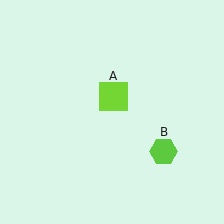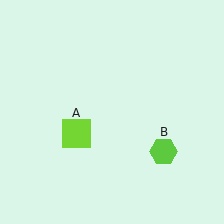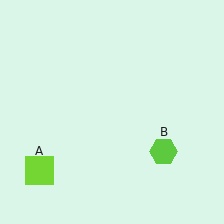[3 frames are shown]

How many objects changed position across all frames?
1 object changed position: lime square (object A).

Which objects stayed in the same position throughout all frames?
Lime hexagon (object B) remained stationary.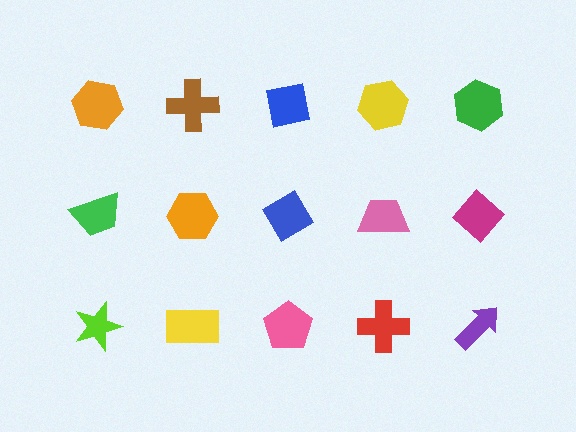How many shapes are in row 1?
5 shapes.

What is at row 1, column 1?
An orange hexagon.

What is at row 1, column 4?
A yellow hexagon.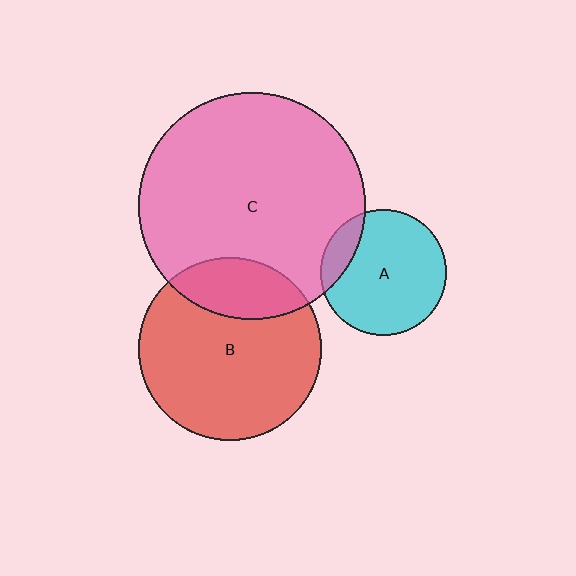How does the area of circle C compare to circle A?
Approximately 3.3 times.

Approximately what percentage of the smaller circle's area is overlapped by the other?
Approximately 15%.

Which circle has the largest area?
Circle C (pink).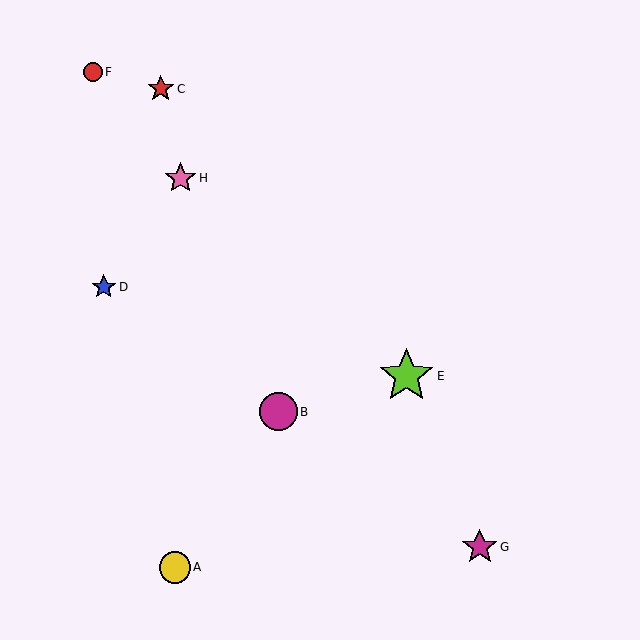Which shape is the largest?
The lime star (labeled E) is the largest.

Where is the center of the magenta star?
The center of the magenta star is at (480, 547).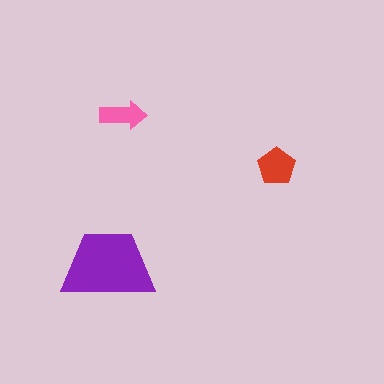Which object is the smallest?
The pink arrow.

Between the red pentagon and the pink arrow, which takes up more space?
The red pentagon.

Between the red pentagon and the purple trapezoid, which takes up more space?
The purple trapezoid.